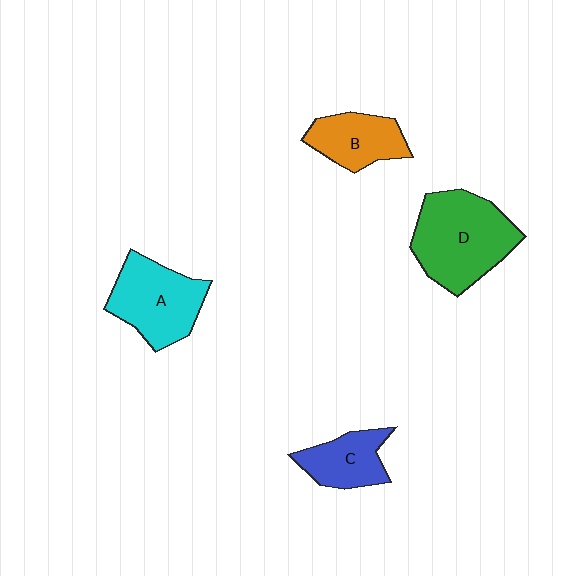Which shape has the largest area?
Shape D (green).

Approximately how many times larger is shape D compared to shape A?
Approximately 1.3 times.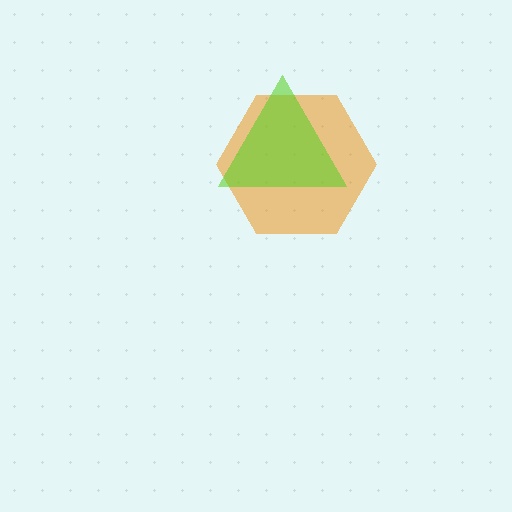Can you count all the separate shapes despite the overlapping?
Yes, there are 2 separate shapes.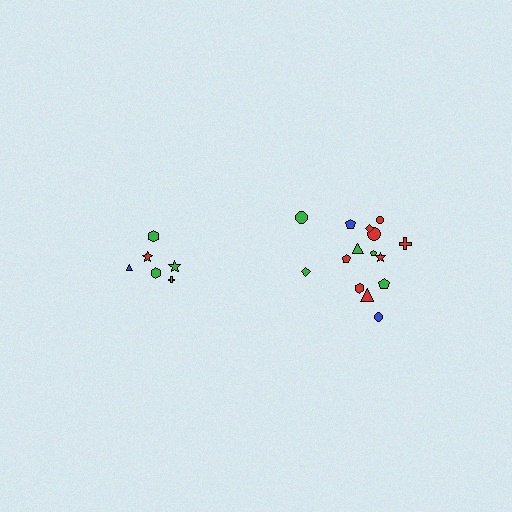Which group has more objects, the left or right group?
The right group.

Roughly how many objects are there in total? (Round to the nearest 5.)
Roughly 20 objects in total.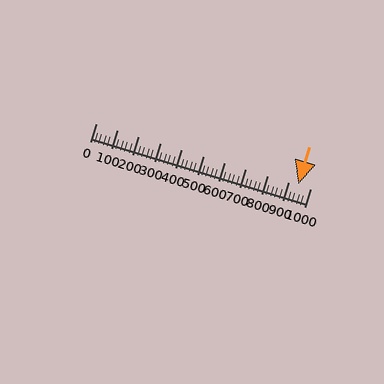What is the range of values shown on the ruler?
The ruler shows values from 0 to 1000.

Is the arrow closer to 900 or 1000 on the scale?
The arrow is closer to 900.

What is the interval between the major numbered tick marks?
The major tick marks are spaced 100 units apart.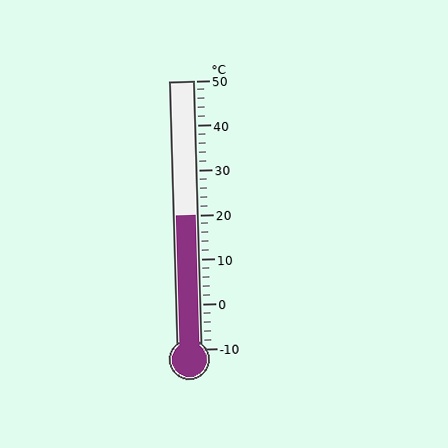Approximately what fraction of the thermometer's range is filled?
The thermometer is filled to approximately 50% of its range.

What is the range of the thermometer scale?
The thermometer scale ranges from -10°C to 50°C.